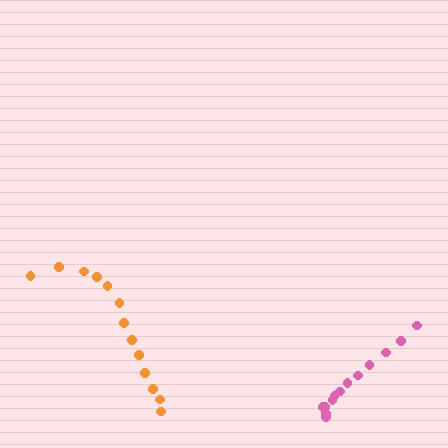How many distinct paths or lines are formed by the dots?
There are 2 distinct paths.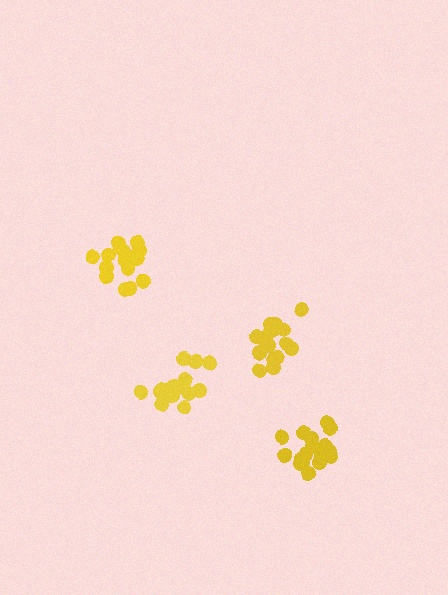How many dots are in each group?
Group 1: 19 dots, Group 2: 20 dots, Group 3: 17 dots, Group 4: 16 dots (72 total).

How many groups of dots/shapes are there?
There are 4 groups.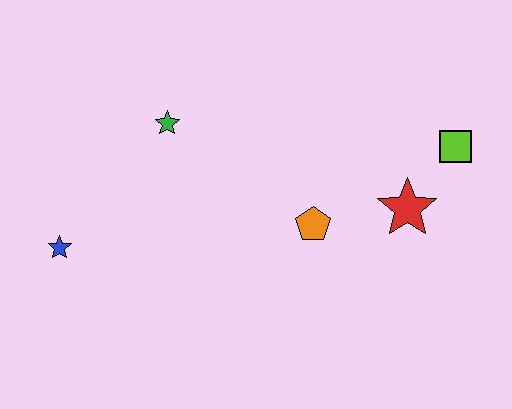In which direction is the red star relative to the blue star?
The red star is to the right of the blue star.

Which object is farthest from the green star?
The lime square is farthest from the green star.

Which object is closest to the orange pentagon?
The red star is closest to the orange pentagon.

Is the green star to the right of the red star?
No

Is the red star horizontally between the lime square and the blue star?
Yes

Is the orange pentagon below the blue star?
No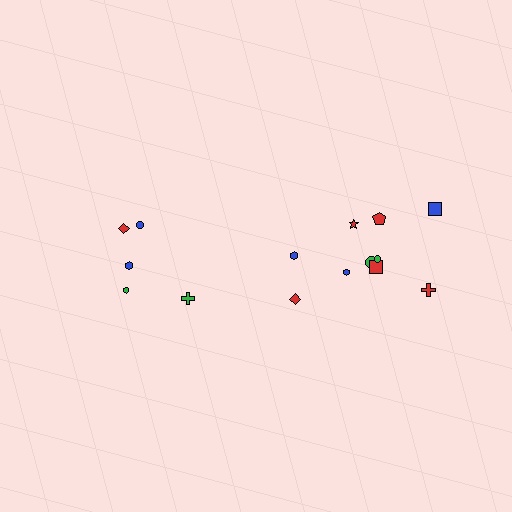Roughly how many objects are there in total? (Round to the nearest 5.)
Roughly 15 objects in total.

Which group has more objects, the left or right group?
The right group.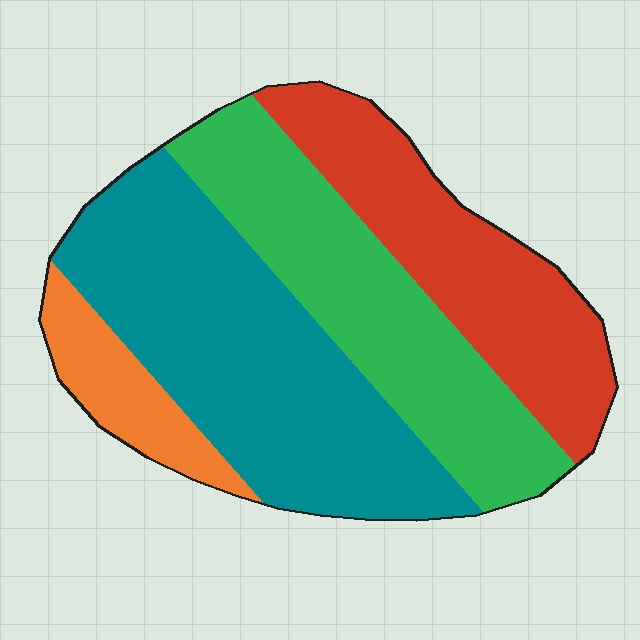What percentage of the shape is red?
Red covers around 25% of the shape.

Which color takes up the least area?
Orange, at roughly 10%.